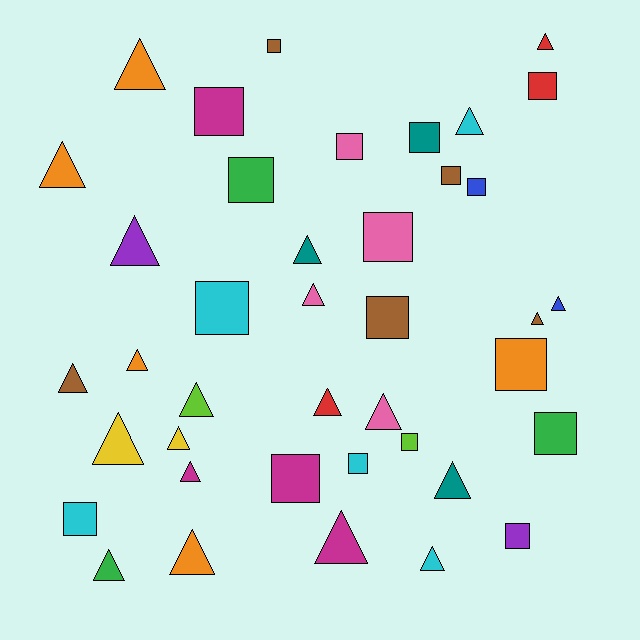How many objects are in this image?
There are 40 objects.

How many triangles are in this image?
There are 22 triangles.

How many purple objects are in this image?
There are 2 purple objects.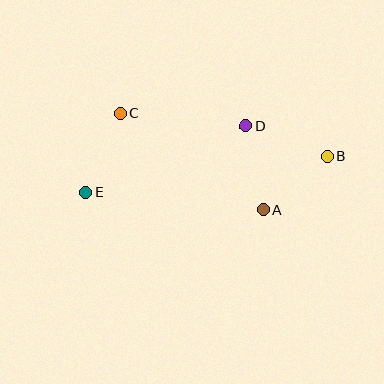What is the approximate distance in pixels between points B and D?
The distance between B and D is approximately 86 pixels.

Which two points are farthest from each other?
Points B and E are farthest from each other.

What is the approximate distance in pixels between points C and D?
The distance between C and D is approximately 127 pixels.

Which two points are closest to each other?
Points A and B are closest to each other.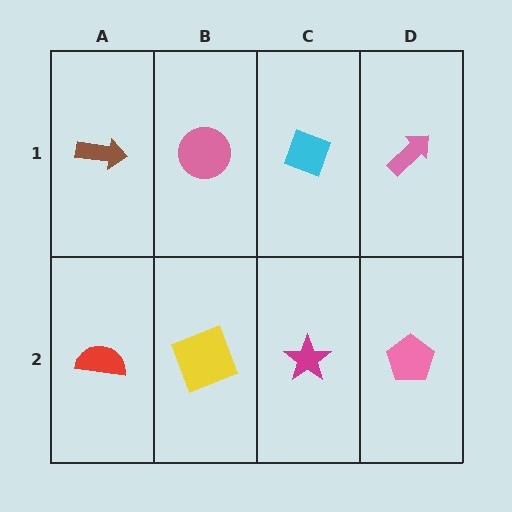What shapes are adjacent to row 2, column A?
A brown arrow (row 1, column A), a yellow square (row 2, column B).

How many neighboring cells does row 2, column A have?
2.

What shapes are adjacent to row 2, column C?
A cyan diamond (row 1, column C), a yellow square (row 2, column B), a pink pentagon (row 2, column D).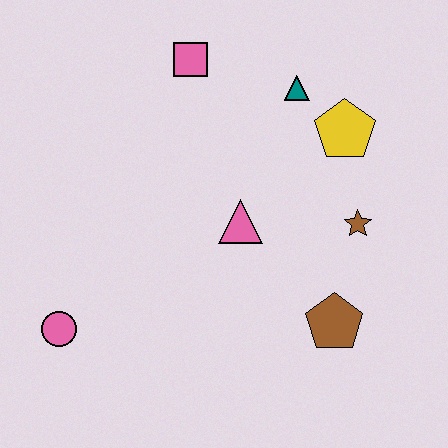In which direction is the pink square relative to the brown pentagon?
The pink square is above the brown pentagon.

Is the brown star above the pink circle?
Yes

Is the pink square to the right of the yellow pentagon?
No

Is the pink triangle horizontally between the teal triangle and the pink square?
Yes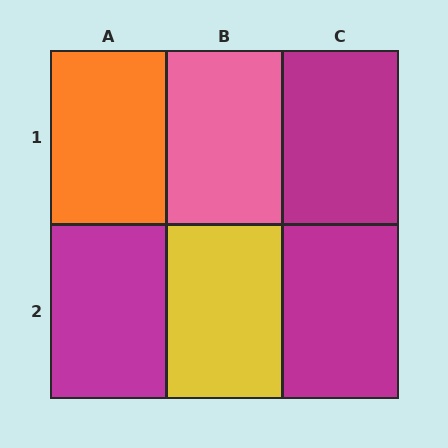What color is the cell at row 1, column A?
Orange.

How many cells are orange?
1 cell is orange.